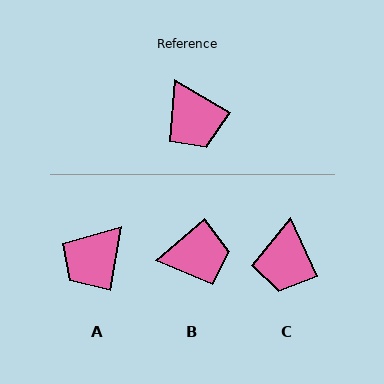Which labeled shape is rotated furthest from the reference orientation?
B, about 72 degrees away.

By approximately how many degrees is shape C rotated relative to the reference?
Approximately 35 degrees clockwise.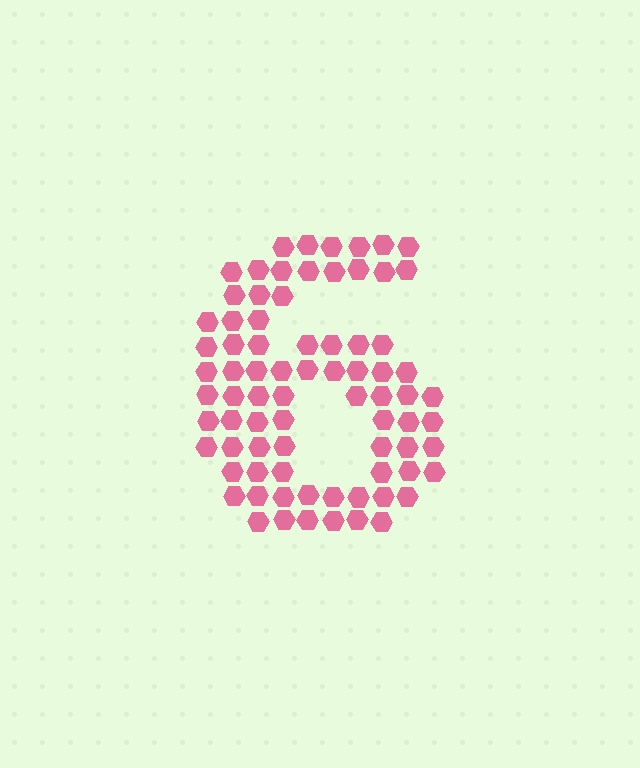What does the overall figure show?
The overall figure shows the digit 6.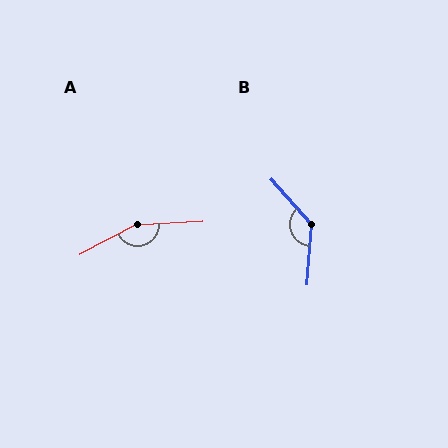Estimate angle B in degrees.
Approximately 134 degrees.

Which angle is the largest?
A, at approximately 156 degrees.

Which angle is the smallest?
B, at approximately 134 degrees.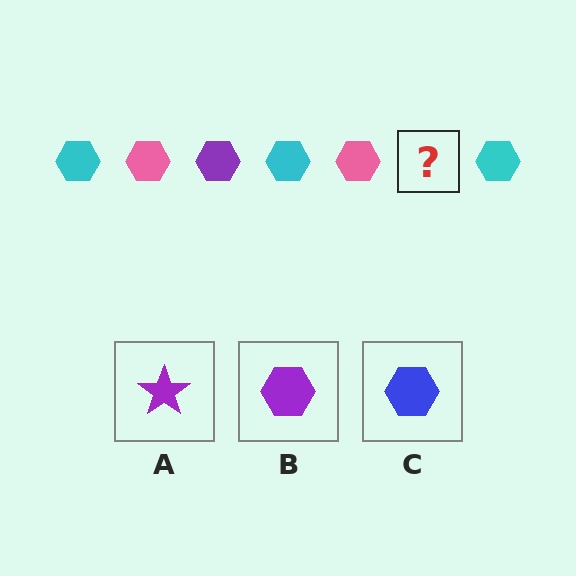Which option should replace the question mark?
Option B.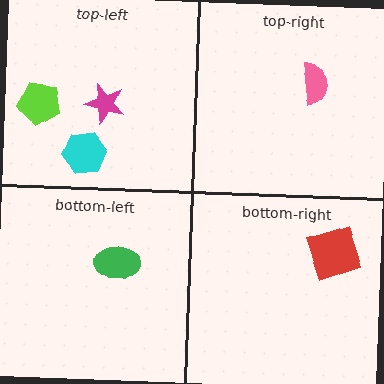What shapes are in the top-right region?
The pink semicircle.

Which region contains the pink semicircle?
The top-right region.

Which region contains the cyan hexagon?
The top-left region.